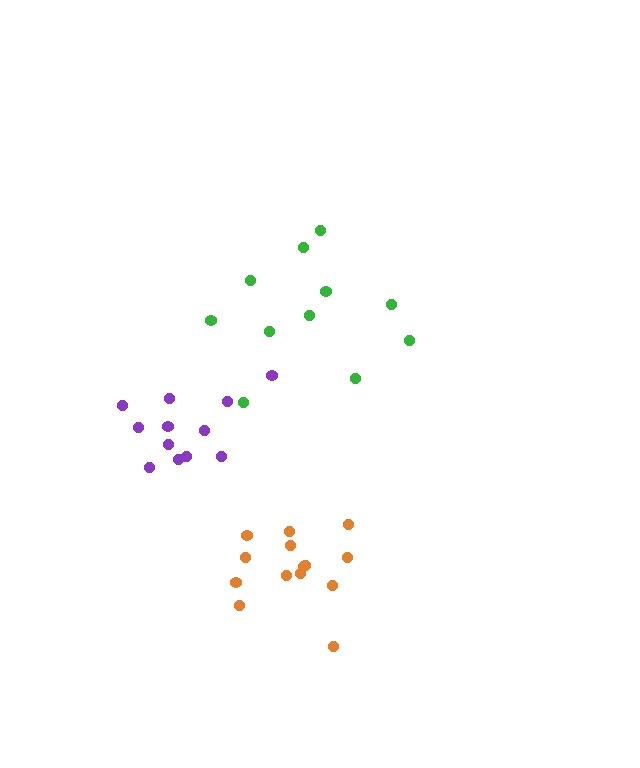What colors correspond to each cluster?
The clusters are colored: green, orange, purple.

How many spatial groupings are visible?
There are 3 spatial groupings.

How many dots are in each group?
Group 1: 11 dots, Group 2: 14 dots, Group 3: 12 dots (37 total).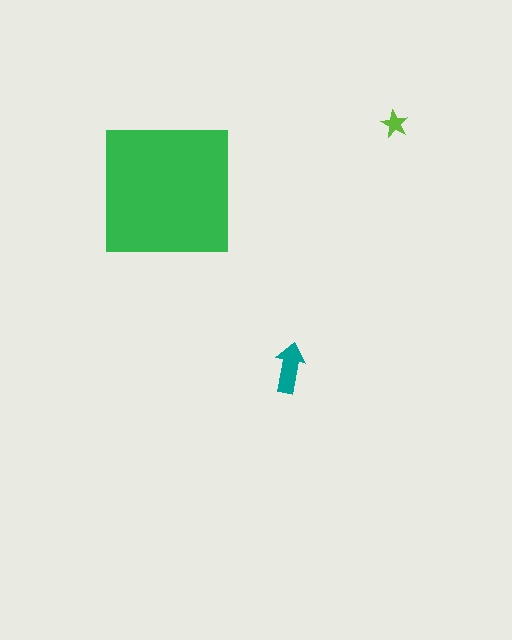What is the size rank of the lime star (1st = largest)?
3rd.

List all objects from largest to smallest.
The green square, the teal arrow, the lime star.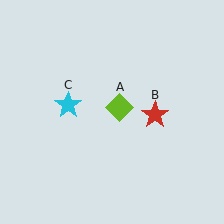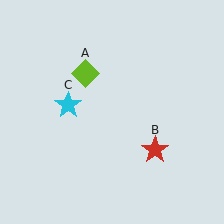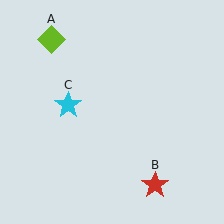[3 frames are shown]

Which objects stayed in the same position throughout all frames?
Cyan star (object C) remained stationary.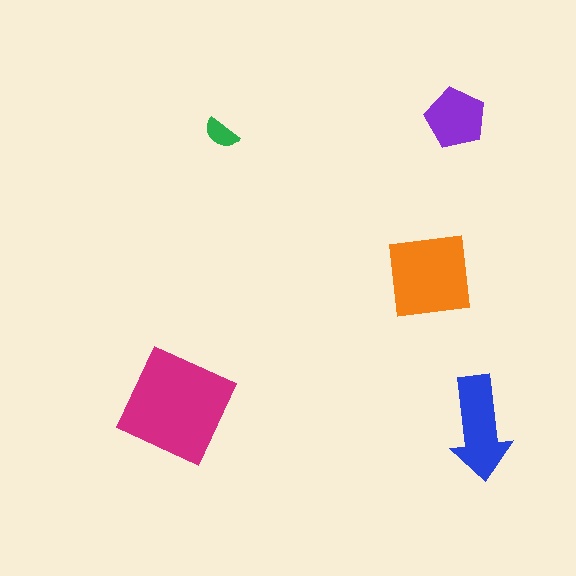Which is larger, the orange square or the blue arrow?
The orange square.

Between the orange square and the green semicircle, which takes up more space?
The orange square.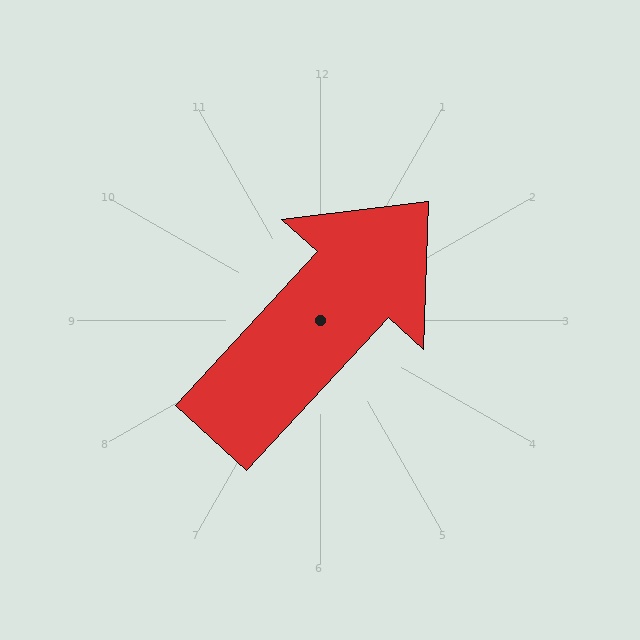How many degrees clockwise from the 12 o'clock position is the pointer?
Approximately 43 degrees.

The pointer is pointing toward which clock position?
Roughly 1 o'clock.